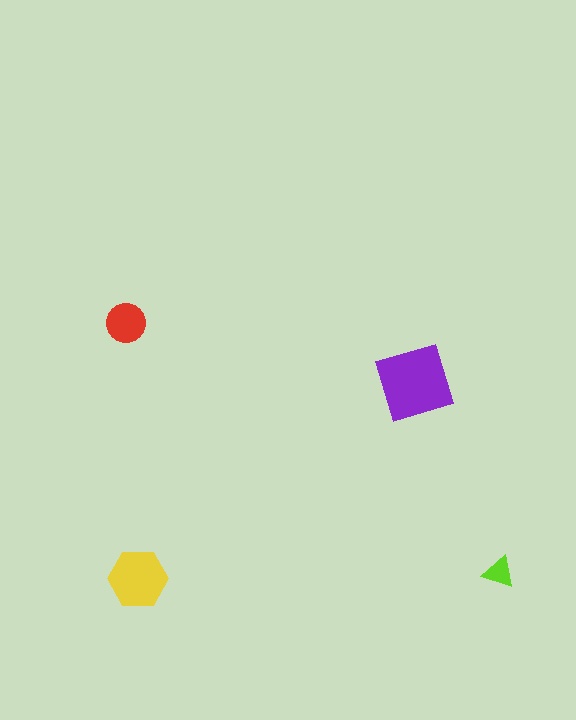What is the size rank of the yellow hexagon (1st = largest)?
2nd.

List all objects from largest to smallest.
The purple diamond, the yellow hexagon, the red circle, the lime triangle.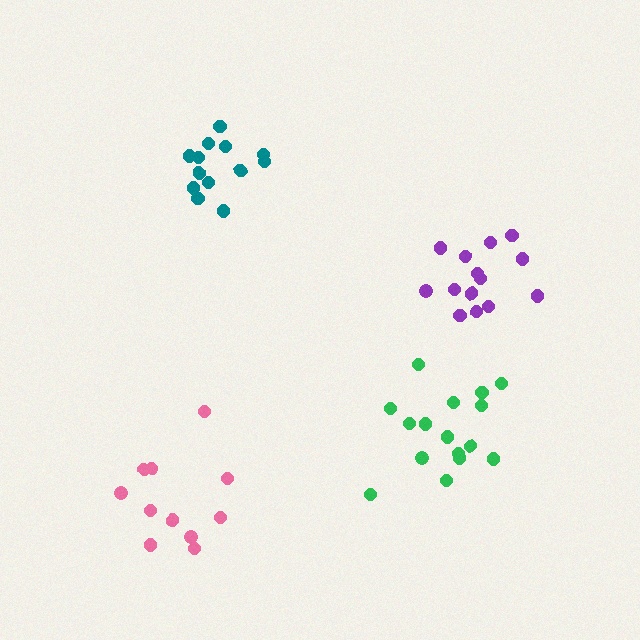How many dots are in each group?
Group 1: 13 dots, Group 2: 14 dots, Group 3: 11 dots, Group 4: 16 dots (54 total).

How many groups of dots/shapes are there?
There are 4 groups.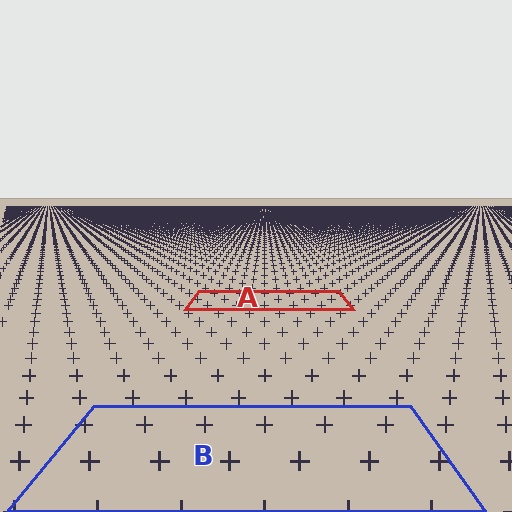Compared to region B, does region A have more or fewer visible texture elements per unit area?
Region A has more texture elements per unit area — they are packed more densely because it is farther away.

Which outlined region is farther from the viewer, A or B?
Region A is farther from the viewer — the texture elements inside it appear smaller and more densely packed.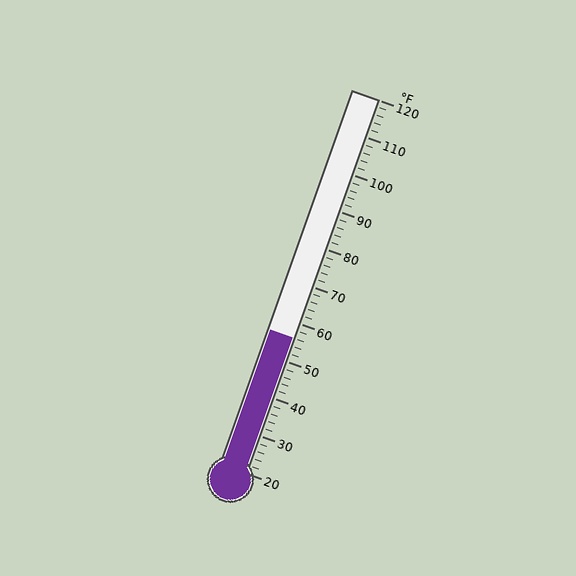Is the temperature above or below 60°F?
The temperature is below 60°F.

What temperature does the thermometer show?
The thermometer shows approximately 56°F.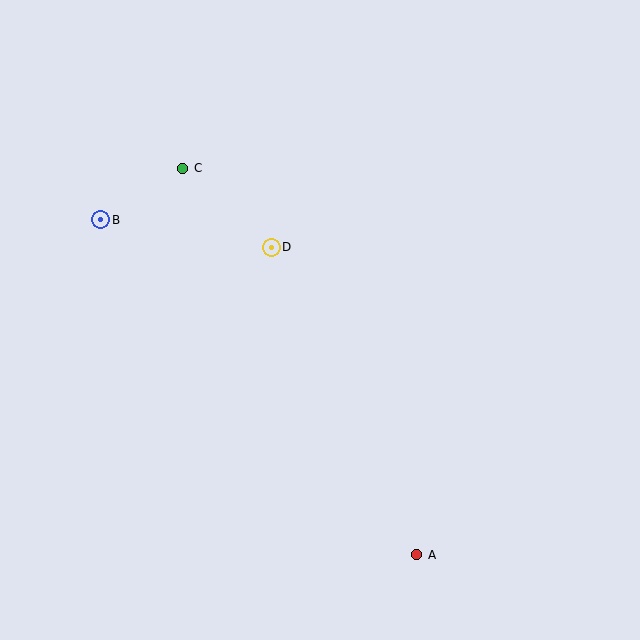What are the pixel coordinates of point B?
Point B is at (101, 220).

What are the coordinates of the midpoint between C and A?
The midpoint between C and A is at (300, 361).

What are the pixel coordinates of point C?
Point C is at (183, 168).